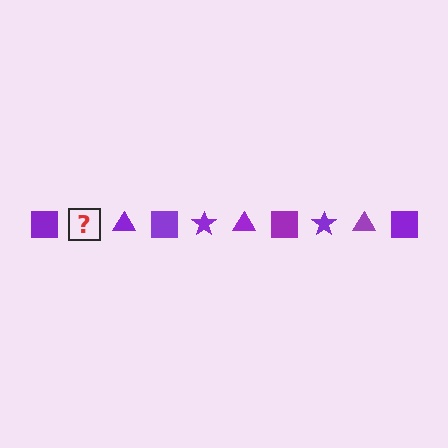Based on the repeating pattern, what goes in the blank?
The blank should be a purple star.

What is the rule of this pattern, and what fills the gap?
The rule is that the pattern cycles through square, star, triangle shapes in purple. The gap should be filled with a purple star.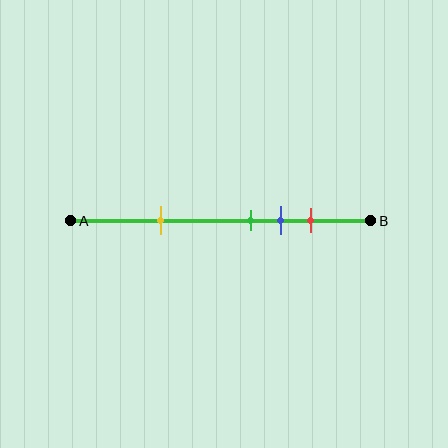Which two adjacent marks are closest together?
The green and blue marks are the closest adjacent pair.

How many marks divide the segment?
There are 4 marks dividing the segment.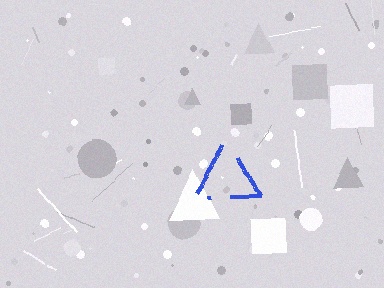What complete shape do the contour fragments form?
The contour fragments form a triangle.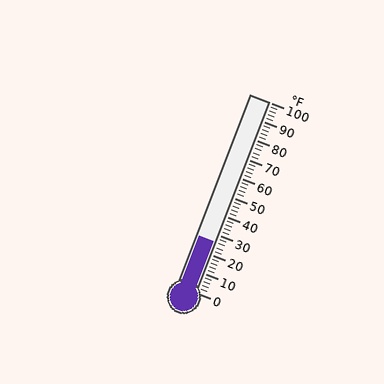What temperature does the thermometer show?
The thermometer shows approximately 26°F.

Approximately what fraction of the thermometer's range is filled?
The thermometer is filled to approximately 25% of its range.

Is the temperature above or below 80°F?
The temperature is below 80°F.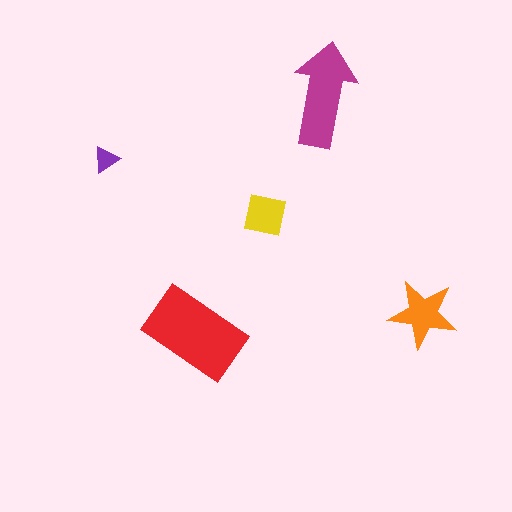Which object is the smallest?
The purple triangle.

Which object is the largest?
The red rectangle.